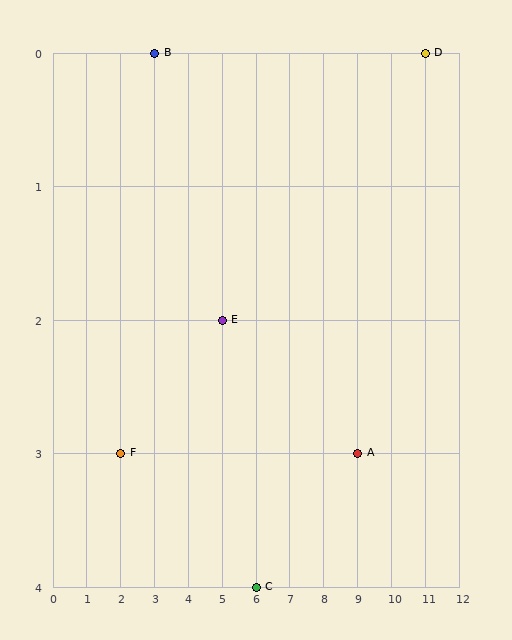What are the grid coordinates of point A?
Point A is at grid coordinates (9, 3).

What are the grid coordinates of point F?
Point F is at grid coordinates (2, 3).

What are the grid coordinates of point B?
Point B is at grid coordinates (3, 0).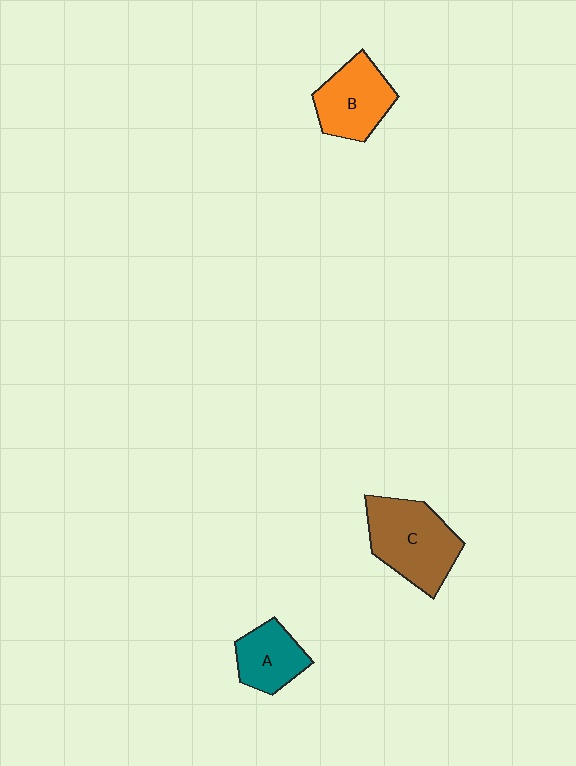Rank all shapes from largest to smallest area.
From largest to smallest: C (brown), B (orange), A (teal).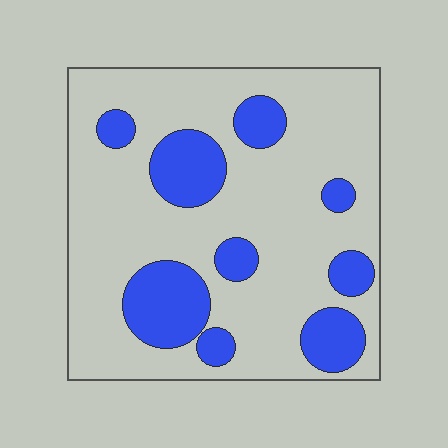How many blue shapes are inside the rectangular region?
9.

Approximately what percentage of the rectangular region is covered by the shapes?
Approximately 25%.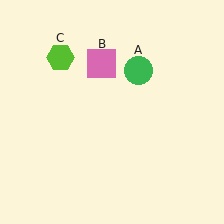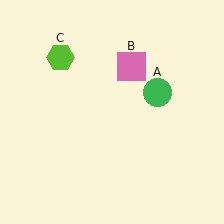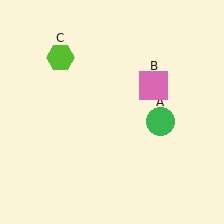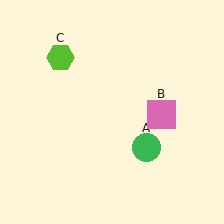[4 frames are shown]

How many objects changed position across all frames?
2 objects changed position: green circle (object A), pink square (object B).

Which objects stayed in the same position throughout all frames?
Lime hexagon (object C) remained stationary.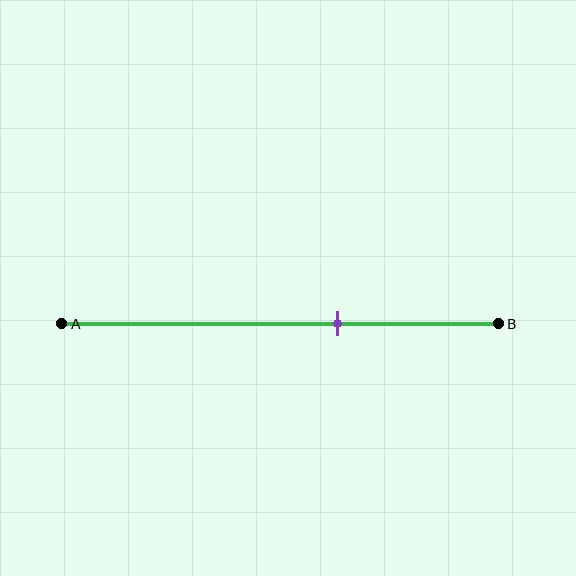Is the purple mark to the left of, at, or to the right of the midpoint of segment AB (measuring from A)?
The purple mark is to the right of the midpoint of segment AB.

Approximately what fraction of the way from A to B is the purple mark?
The purple mark is approximately 65% of the way from A to B.